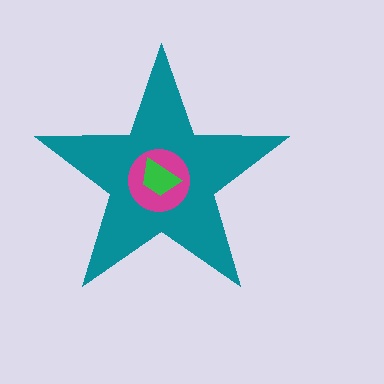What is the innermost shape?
The green trapezoid.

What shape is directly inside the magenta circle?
The green trapezoid.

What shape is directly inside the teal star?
The magenta circle.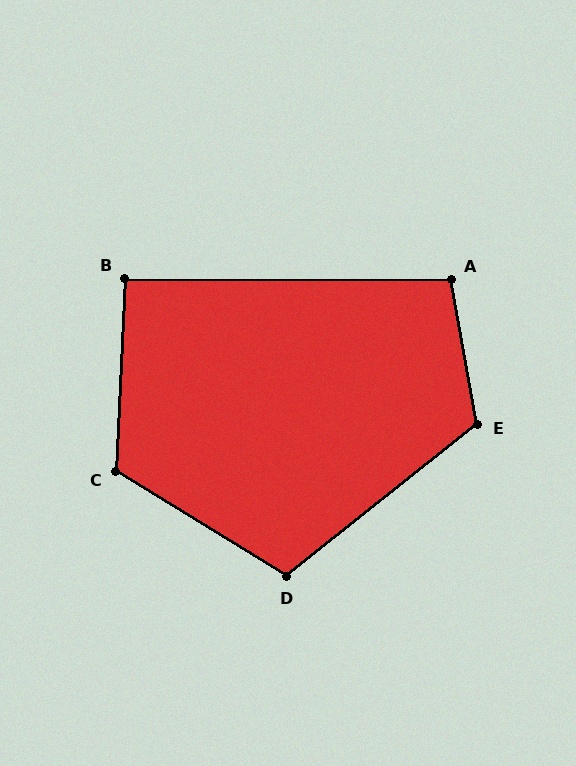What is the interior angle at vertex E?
Approximately 119 degrees (obtuse).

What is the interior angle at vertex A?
Approximately 100 degrees (obtuse).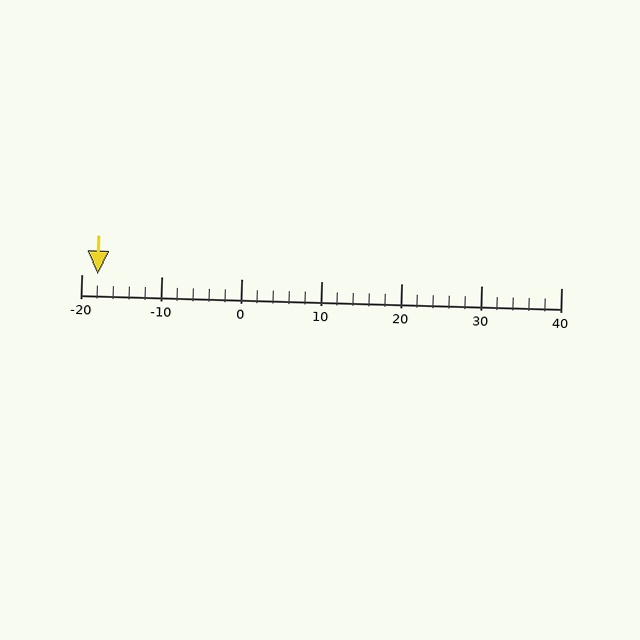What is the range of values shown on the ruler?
The ruler shows values from -20 to 40.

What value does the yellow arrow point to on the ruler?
The yellow arrow points to approximately -18.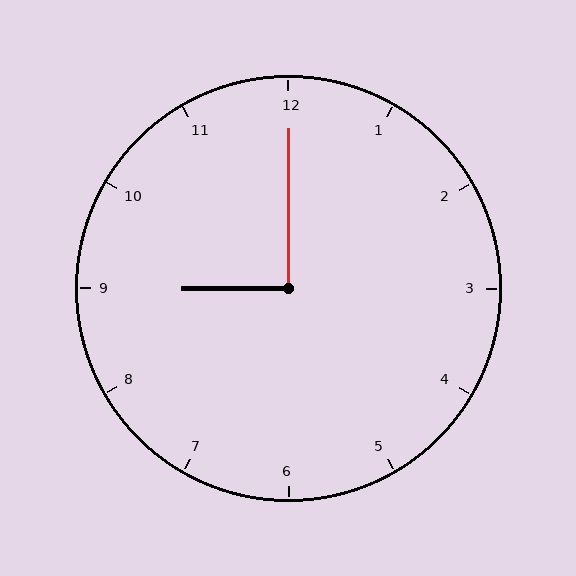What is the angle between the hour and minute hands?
Approximately 90 degrees.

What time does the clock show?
9:00.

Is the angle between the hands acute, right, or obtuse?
It is right.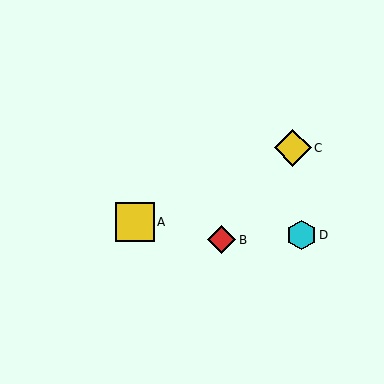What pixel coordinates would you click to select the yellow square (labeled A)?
Click at (135, 222) to select the yellow square A.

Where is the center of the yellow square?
The center of the yellow square is at (135, 222).